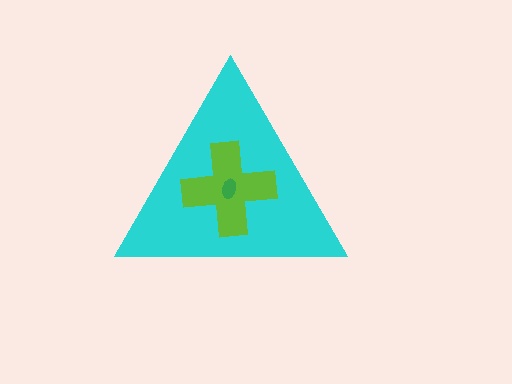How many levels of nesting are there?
3.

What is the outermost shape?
The cyan triangle.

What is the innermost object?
The green ellipse.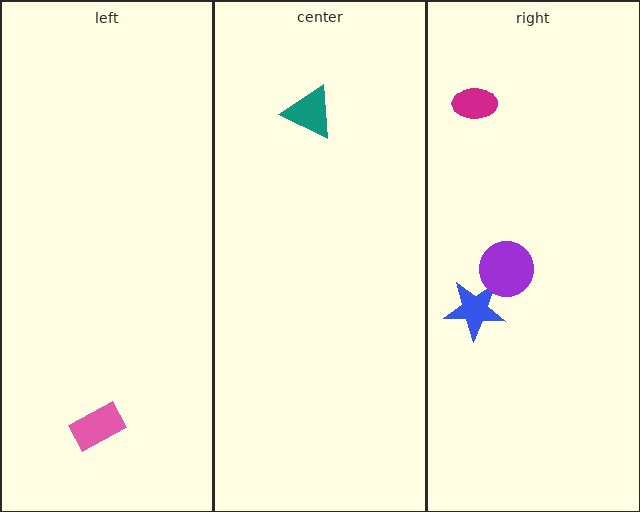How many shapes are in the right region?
3.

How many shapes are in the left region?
1.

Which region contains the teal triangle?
The center region.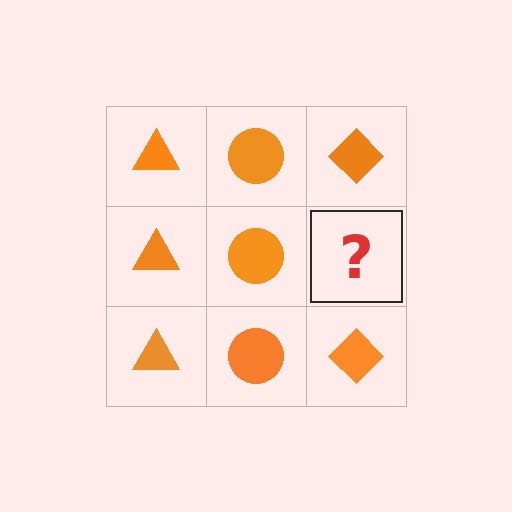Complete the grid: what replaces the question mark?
The question mark should be replaced with an orange diamond.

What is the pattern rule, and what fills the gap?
The rule is that each column has a consistent shape. The gap should be filled with an orange diamond.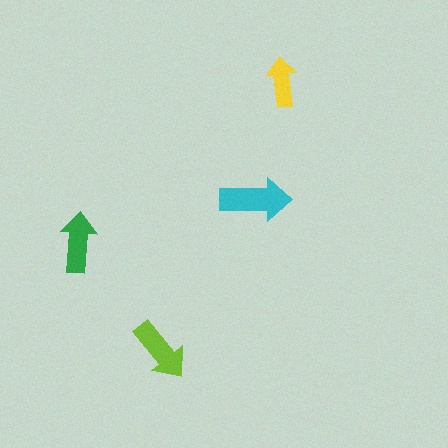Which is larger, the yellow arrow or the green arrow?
The green one.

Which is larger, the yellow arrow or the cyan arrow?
The cyan one.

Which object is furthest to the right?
The yellow arrow is rightmost.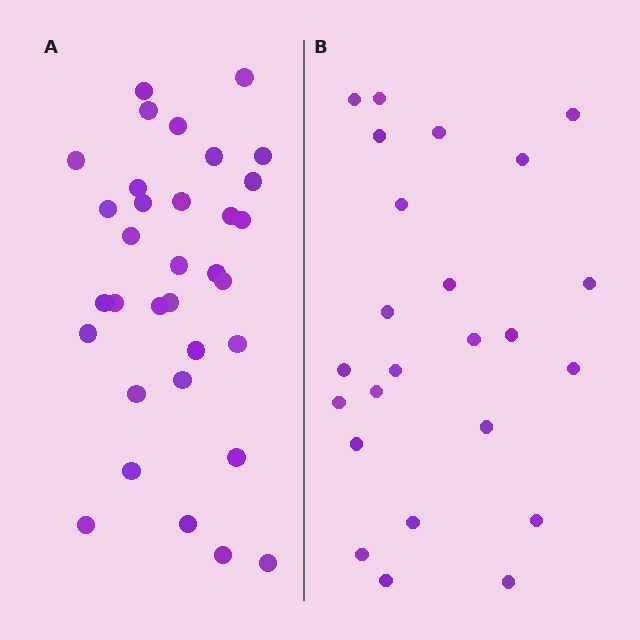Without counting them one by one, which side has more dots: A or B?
Region A (the left region) has more dots.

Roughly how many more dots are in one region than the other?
Region A has roughly 8 or so more dots than region B.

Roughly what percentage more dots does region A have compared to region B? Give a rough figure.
About 40% more.